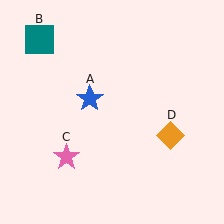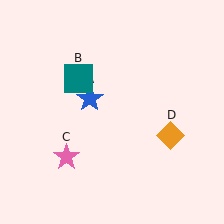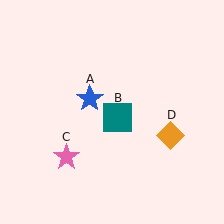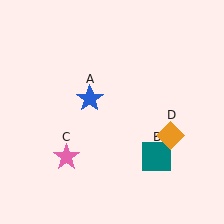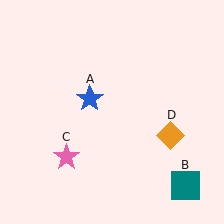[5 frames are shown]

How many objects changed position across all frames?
1 object changed position: teal square (object B).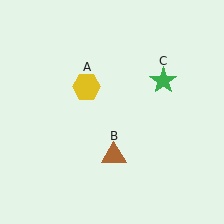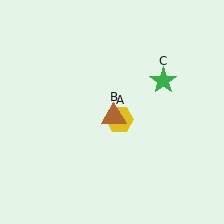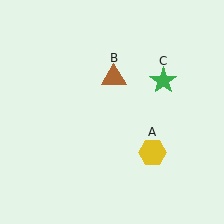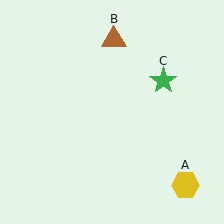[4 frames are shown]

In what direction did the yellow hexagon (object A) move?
The yellow hexagon (object A) moved down and to the right.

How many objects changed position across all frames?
2 objects changed position: yellow hexagon (object A), brown triangle (object B).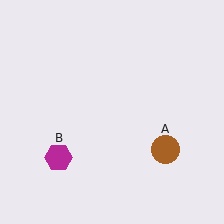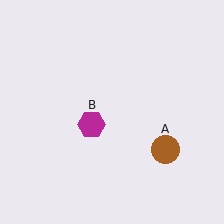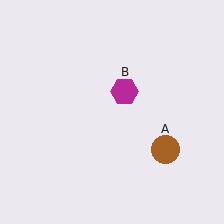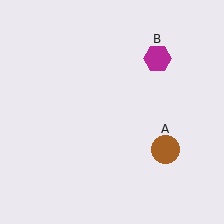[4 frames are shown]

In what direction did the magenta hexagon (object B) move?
The magenta hexagon (object B) moved up and to the right.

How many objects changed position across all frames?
1 object changed position: magenta hexagon (object B).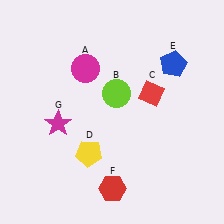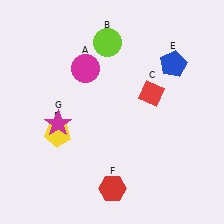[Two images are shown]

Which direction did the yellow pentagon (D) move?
The yellow pentagon (D) moved left.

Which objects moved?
The objects that moved are: the lime circle (B), the yellow pentagon (D).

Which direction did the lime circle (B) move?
The lime circle (B) moved up.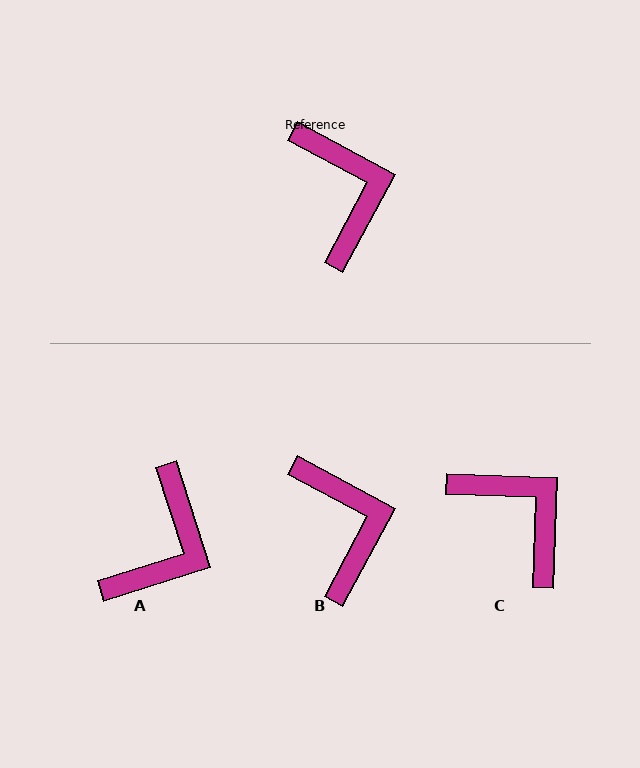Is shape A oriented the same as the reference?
No, it is off by about 44 degrees.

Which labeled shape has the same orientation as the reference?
B.